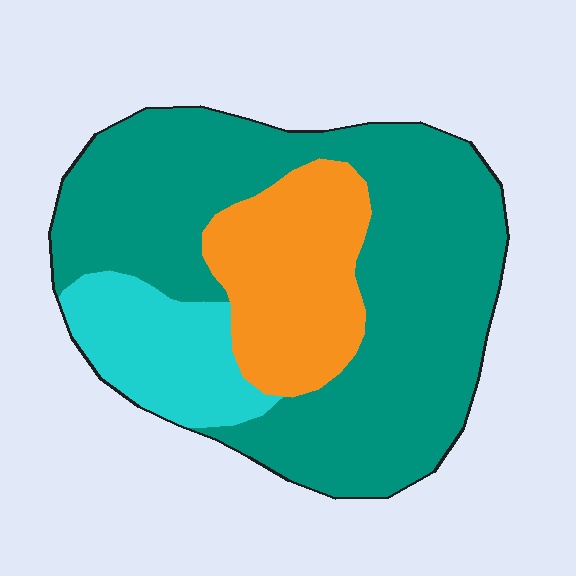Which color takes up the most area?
Teal, at roughly 65%.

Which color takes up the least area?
Cyan, at roughly 15%.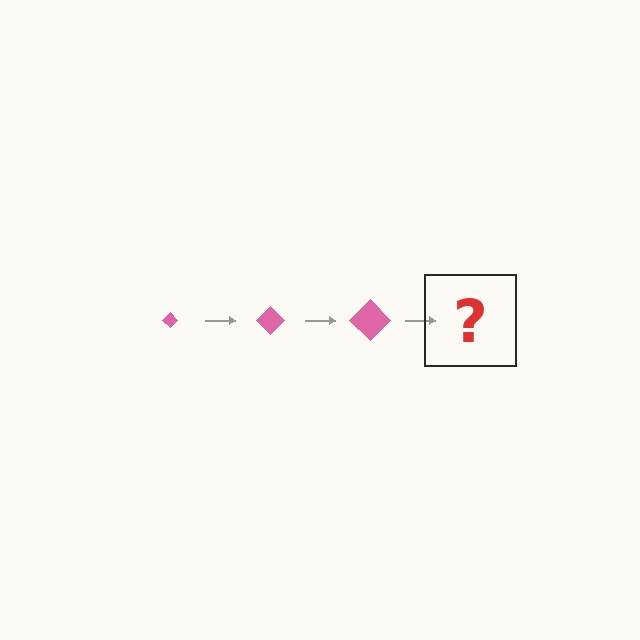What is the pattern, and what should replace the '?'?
The pattern is that the diamond gets progressively larger each step. The '?' should be a pink diamond, larger than the previous one.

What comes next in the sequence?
The next element should be a pink diamond, larger than the previous one.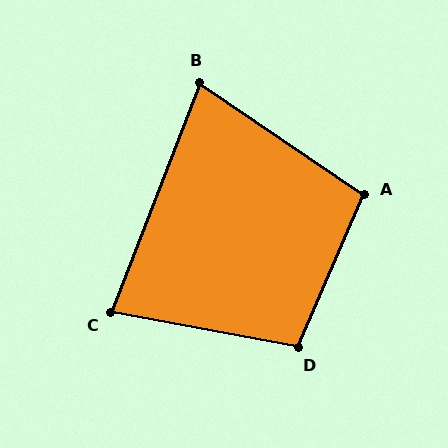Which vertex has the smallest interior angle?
B, at approximately 77 degrees.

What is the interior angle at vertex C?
Approximately 79 degrees (acute).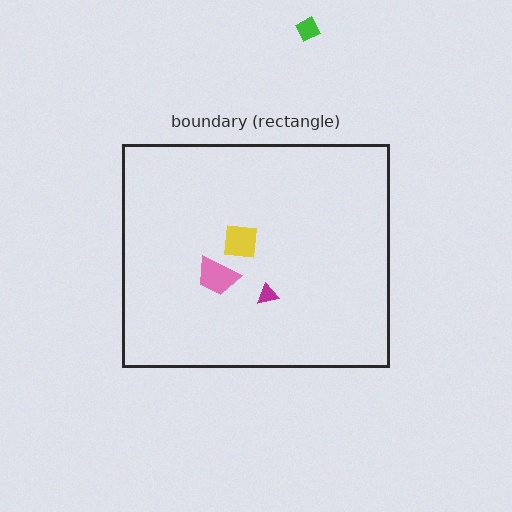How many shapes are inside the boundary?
3 inside, 1 outside.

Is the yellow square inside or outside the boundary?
Inside.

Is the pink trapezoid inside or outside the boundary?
Inside.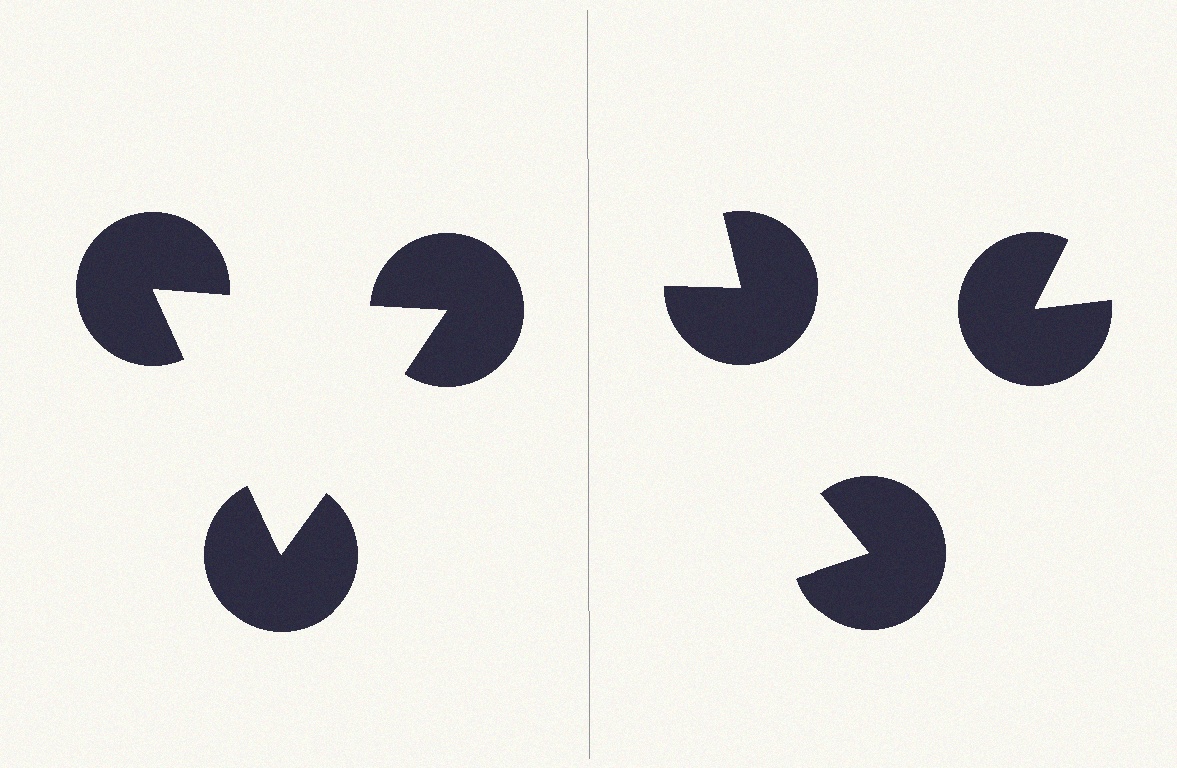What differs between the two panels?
The pac-man discs are positioned identically on both sides; only the wedge orientations differ. On the left they align to a triangle; on the right they are misaligned.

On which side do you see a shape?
An illusory triangle appears on the left side. On the right side the wedge cuts are rotated, so no coherent shape forms.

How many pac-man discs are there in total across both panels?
6 — 3 on each side.